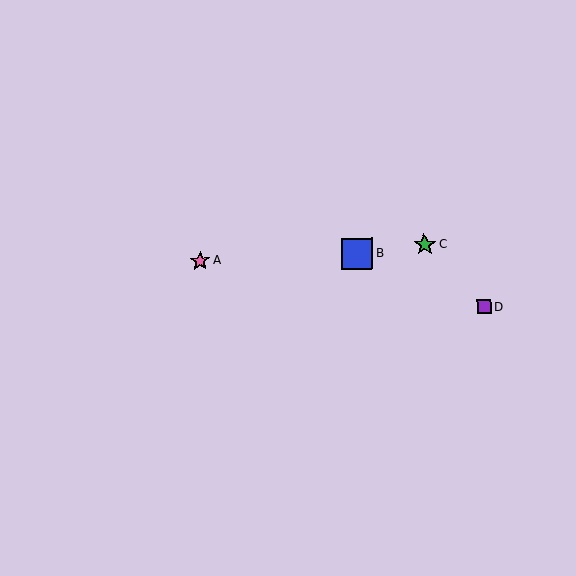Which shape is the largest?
The blue square (labeled B) is the largest.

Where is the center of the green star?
The center of the green star is at (425, 245).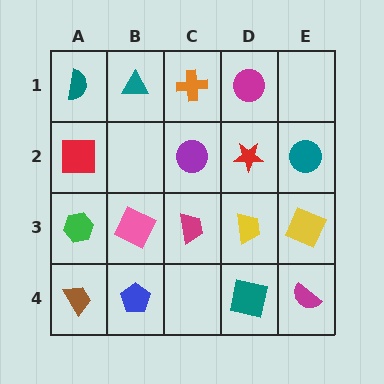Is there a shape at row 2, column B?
No, that cell is empty.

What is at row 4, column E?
A magenta semicircle.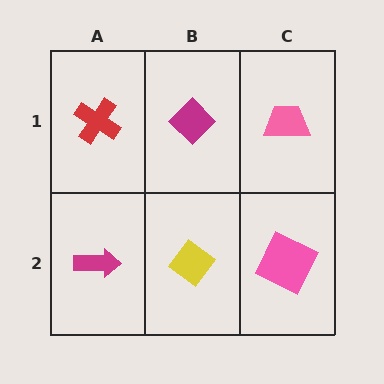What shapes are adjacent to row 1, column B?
A yellow diamond (row 2, column B), a red cross (row 1, column A), a pink trapezoid (row 1, column C).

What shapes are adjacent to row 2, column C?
A pink trapezoid (row 1, column C), a yellow diamond (row 2, column B).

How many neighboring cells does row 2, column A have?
2.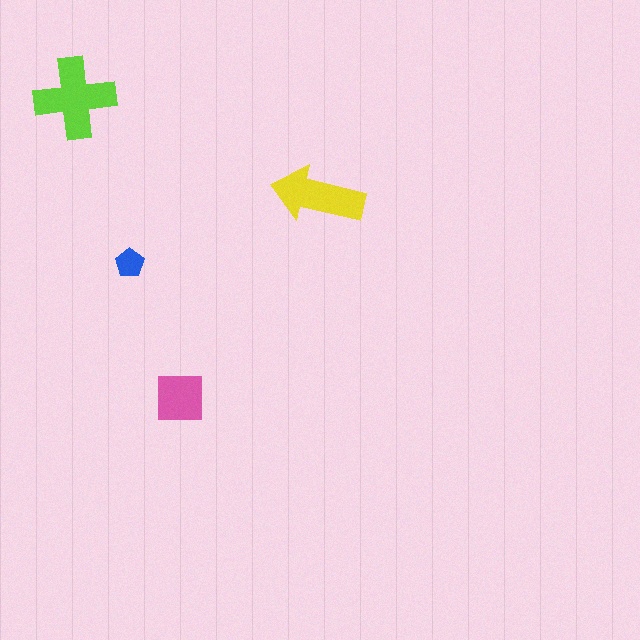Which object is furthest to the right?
The yellow arrow is rightmost.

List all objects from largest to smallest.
The lime cross, the yellow arrow, the pink square, the blue pentagon.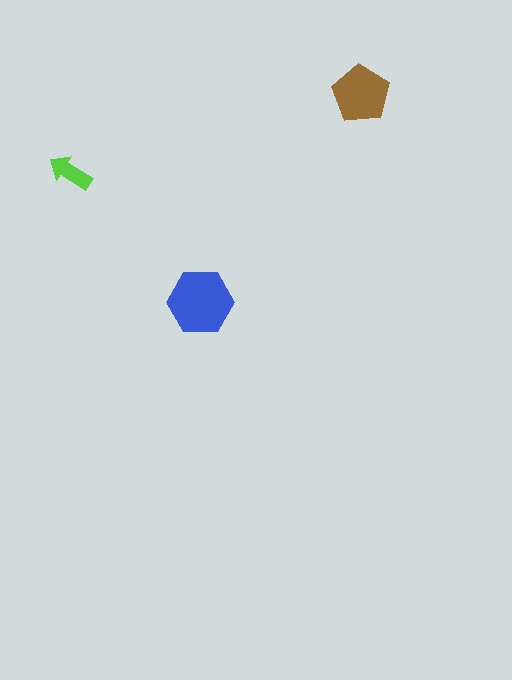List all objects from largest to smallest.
The blue hexagon, the brown pentagon, the lime arrow.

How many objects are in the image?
There are 3 objects in the image.